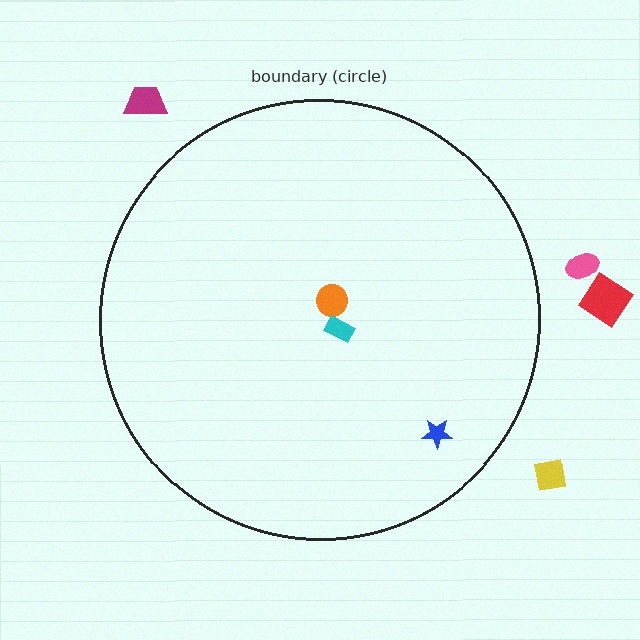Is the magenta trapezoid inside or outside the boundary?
Outside.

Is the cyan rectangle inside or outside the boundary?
Inside.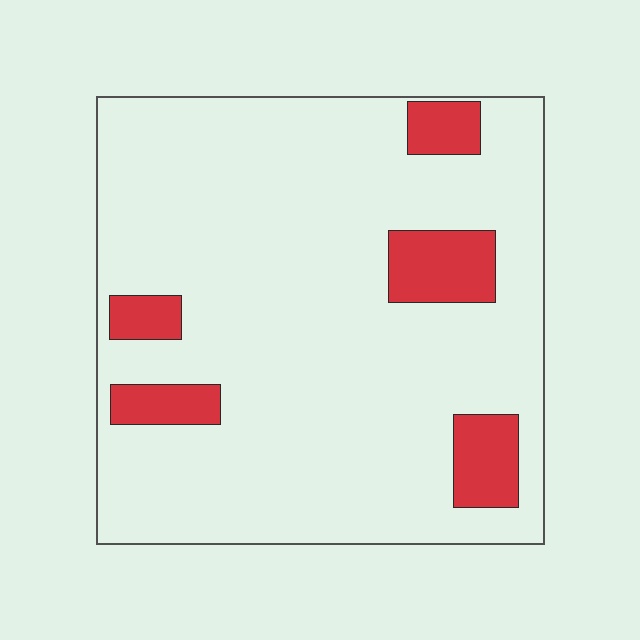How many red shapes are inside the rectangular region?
5.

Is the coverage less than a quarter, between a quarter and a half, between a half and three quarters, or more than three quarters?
Less than a quarter.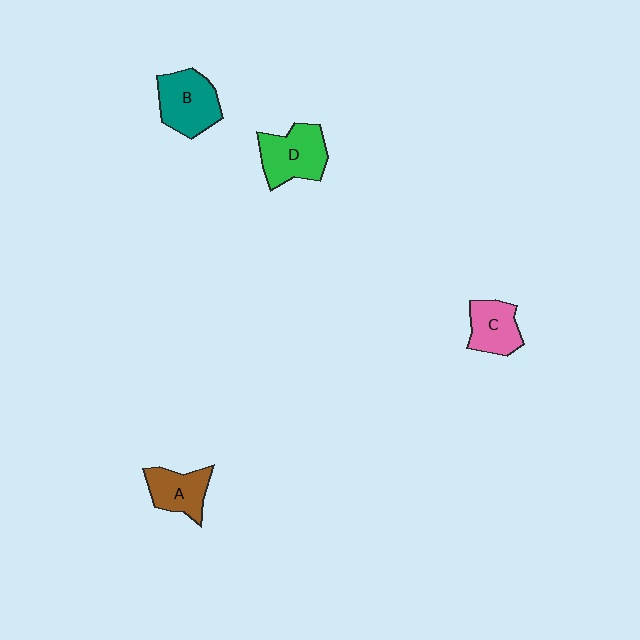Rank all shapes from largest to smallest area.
From largest to smallest: D (green), B (teal), A (brown), C (pink).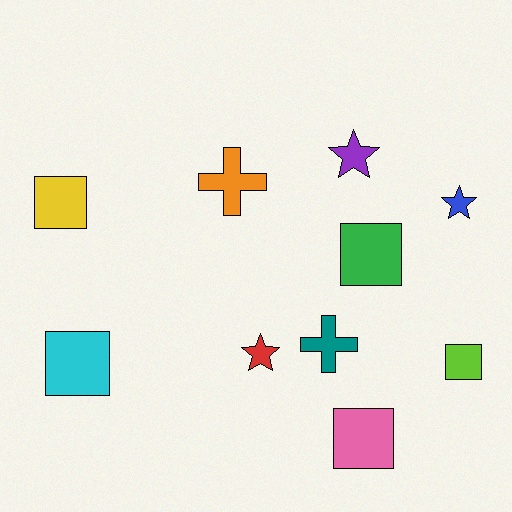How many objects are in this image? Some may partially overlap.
There are 10 objects.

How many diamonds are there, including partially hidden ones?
There are no diamonds.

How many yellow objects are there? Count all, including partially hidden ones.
There is 1 yellow object.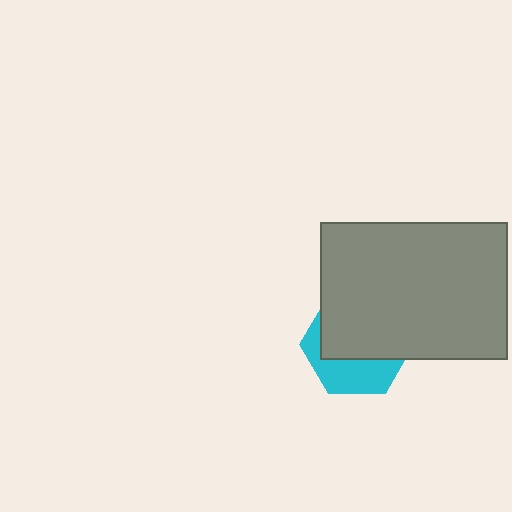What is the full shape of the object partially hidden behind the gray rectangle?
The partially hidden object is a cyan hexagon.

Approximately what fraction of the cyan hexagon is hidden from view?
Roughly 62% of the cyan hexagon is hidden behind the gray rectangle.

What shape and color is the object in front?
The object in front is a gray rectangle.